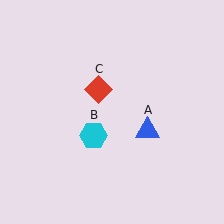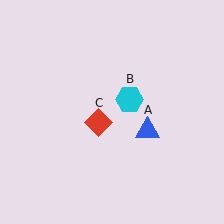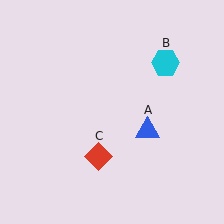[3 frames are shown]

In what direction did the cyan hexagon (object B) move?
The cyan hexagon (object B) moved up and to the right.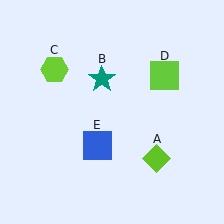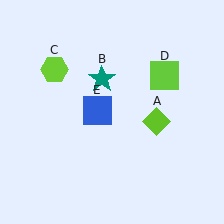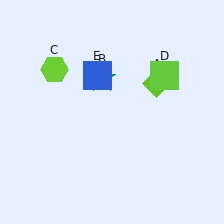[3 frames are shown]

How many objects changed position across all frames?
2 objects changed position: lime diamond (object A), blue square (object E).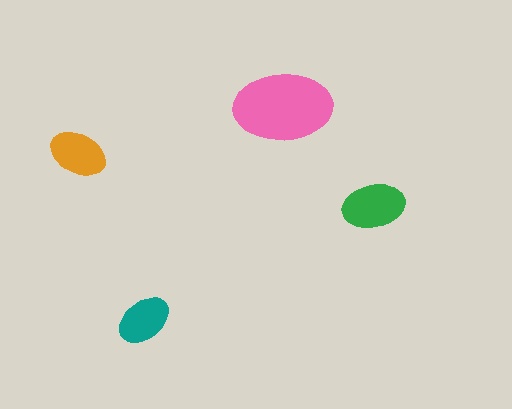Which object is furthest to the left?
The orange ellipse is leftmost.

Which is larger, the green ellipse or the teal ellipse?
The green one.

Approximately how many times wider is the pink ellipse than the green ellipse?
About 1.5 times wider.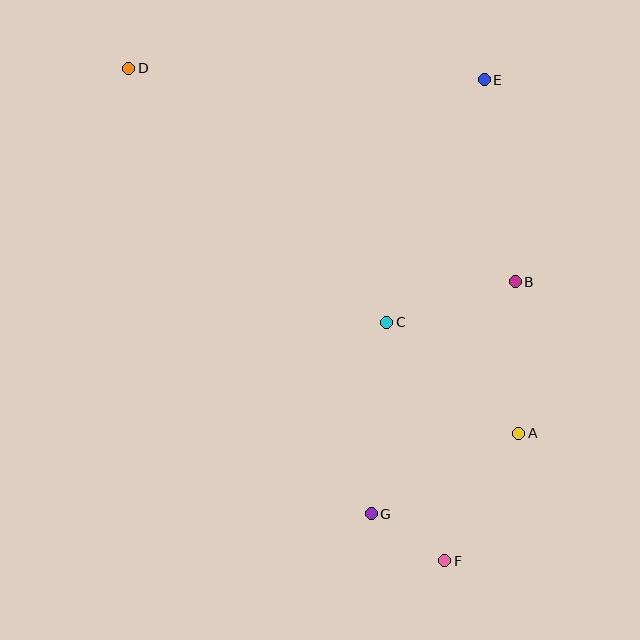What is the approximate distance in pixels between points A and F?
The distance between A and F is approximately 147 pixels.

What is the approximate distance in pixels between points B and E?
The distance between B and E is approximately 205 pixels.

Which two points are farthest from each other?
Points D and F are farthest from each other.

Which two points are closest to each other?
Points F and G are closest to each other.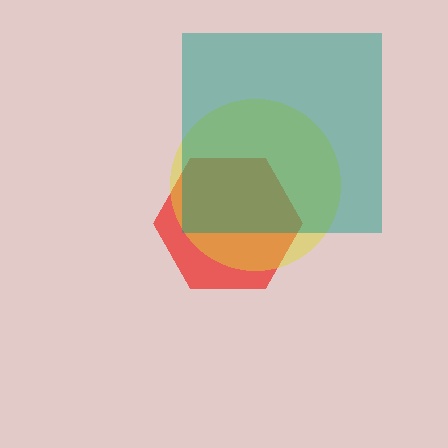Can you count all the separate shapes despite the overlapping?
Yes, there are 3 separate shapes.